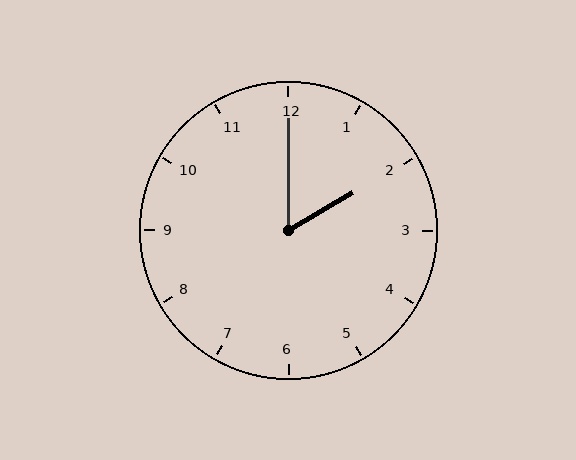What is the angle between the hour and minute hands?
Approximately 60 degrees.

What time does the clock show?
2:00.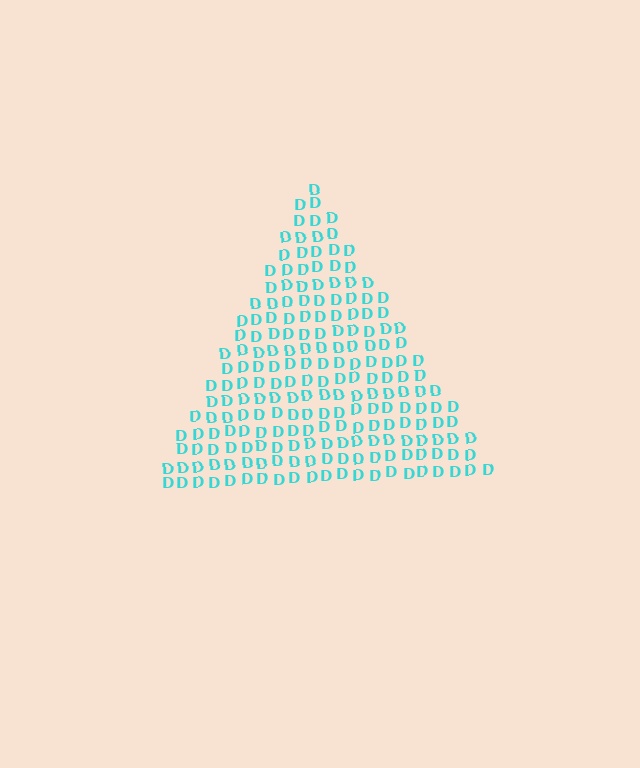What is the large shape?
The large shape is a triangle.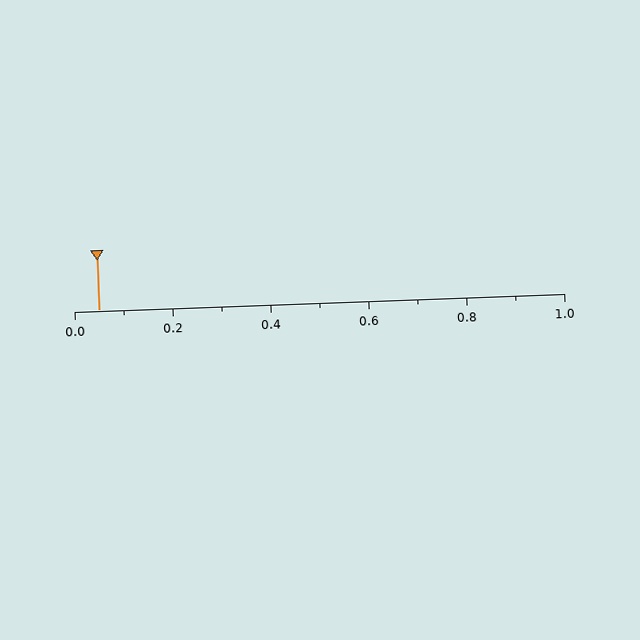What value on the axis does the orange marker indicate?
The marker indicates approximately 0.05.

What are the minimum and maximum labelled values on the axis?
The axis runs from 0.0 to 1.0.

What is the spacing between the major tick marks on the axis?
The major ticks are spaced 0.2 apart.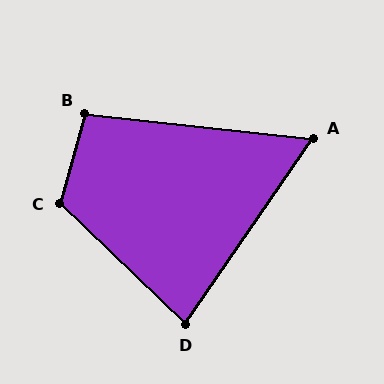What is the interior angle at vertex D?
Approximately 80 degrees (acute).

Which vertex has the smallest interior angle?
A, at approximately 62 degrees.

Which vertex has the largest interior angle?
C, at approximately 118 degrees.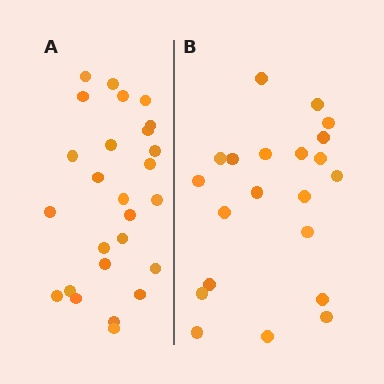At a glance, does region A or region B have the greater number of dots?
Region A (the left region) has more dots.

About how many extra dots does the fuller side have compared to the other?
Region A has about 5 more dots than region B.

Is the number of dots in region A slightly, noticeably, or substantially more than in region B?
Region A has only slightly more — the two regions are fairly close. The ratio is roughly 1.2 to 1.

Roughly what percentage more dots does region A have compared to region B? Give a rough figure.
About 25% more.